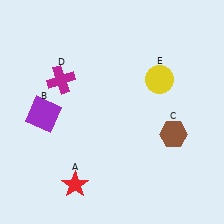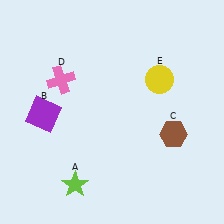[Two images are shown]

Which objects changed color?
A changed from red to lime. D changed from magenta to pink.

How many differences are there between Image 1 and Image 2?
There are 2 differences between the two images.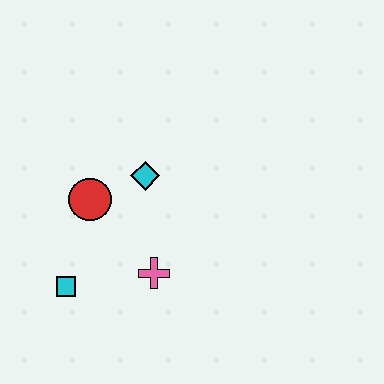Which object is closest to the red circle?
The cyan diamond is closest to the red circle.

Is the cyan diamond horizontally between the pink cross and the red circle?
Yes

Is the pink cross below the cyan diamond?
Yes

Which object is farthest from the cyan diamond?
The cyan square is farthest from the cyan diamond.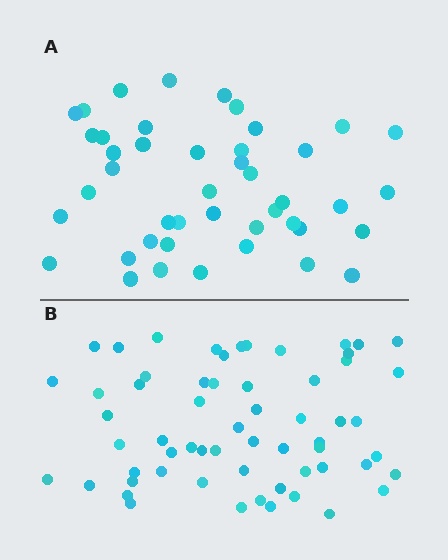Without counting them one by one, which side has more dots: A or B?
Region B (the bottom region) has more dots.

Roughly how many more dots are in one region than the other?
Region B has approximately 15 more dots than region A.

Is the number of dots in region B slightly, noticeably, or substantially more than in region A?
Region B has noticeably more, but not dramatically so. The ratio is roughly 1.4 to 1.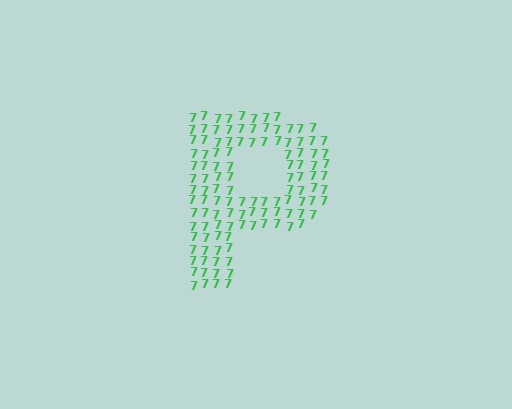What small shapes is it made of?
It is made of small digit 7's.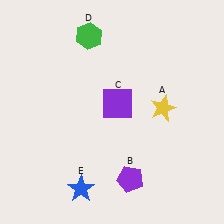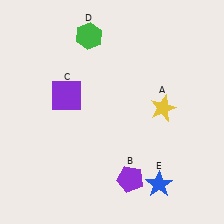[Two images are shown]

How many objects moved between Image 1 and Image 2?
2 objects moved between the two images.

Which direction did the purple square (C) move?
The purple square (C) moved left.